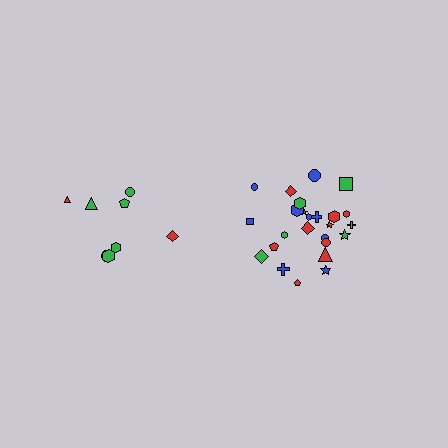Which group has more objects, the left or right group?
The right group.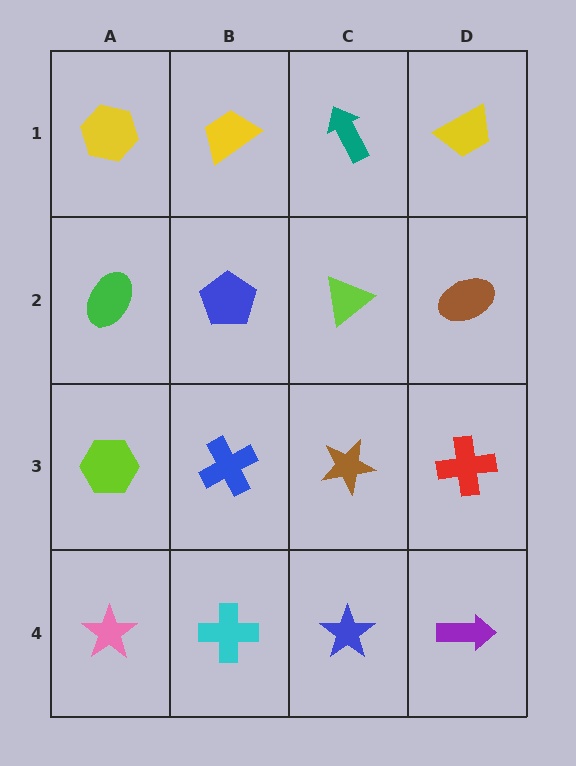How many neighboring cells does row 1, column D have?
2.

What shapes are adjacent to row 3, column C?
A lime triangle (row 2, column C), a blue star (row 4, column C), a blue cross (row 3, column B), a red cross (row 3, column D).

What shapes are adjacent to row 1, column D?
A brown ellipse (row 2, column D), a teal arrow (row 1, column C).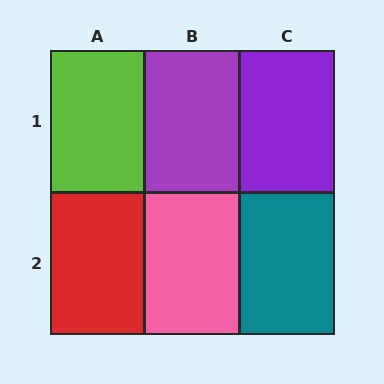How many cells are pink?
1 cell is pink.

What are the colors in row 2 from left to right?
Red, pink, teal.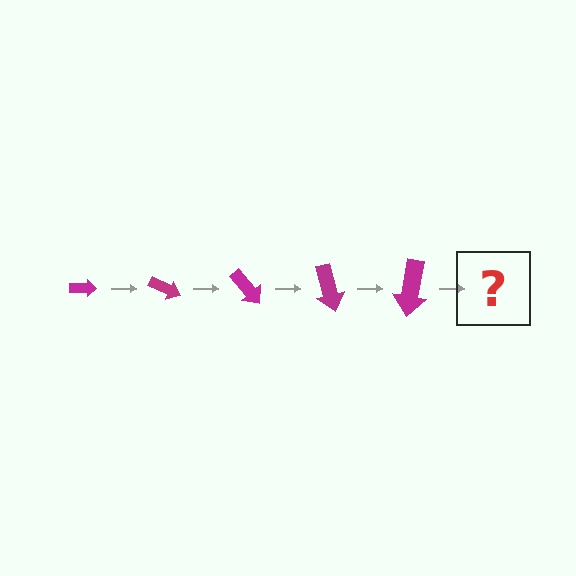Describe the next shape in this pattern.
It should be an arrow, larger than the previous one and rotated 125 degrees from the start.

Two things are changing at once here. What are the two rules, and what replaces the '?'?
The two rules are that the arrow grows larger each step and it rotates 25 degrees each step. The '?' should be an arrow, larger than the previous one and rotated 125 degrees from the start.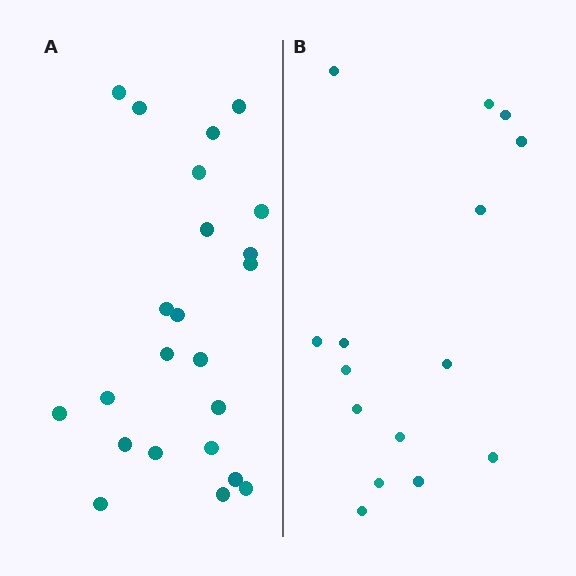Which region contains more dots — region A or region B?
Region A (the left region) has more dots.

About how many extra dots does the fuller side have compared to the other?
Region A has roughly 8 or so more dots than region B.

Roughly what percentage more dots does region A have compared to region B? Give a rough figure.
About 55% more.